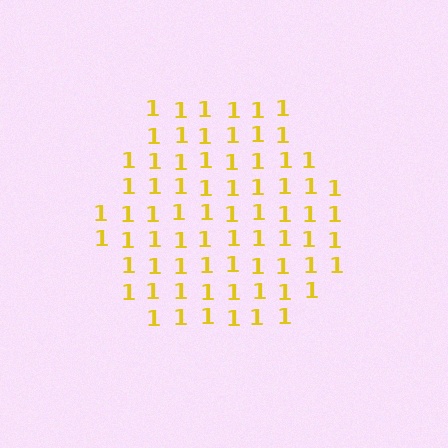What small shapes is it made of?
It is made of small digit 1's.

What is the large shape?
The large shape is a hexagon.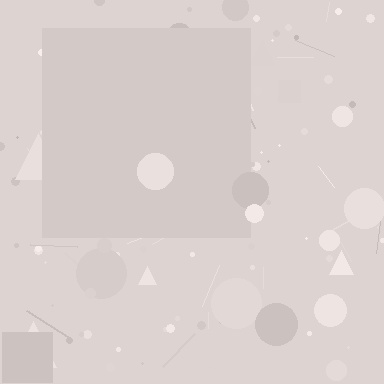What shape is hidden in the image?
A square is hidden in the image.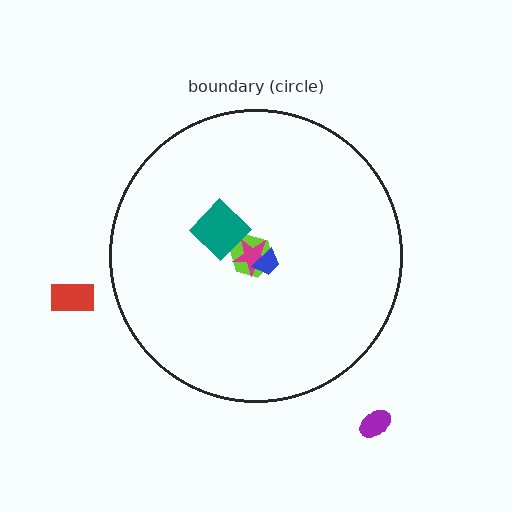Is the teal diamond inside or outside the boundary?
Inside.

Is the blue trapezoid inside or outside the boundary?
Inside.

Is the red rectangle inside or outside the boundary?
Outside.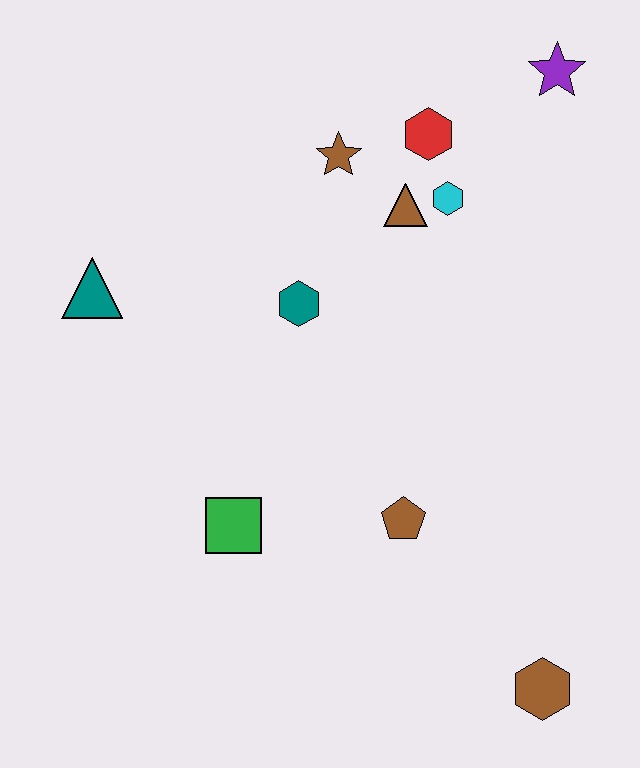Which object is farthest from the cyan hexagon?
The brown hexagon is farthest from the cyan hexagon.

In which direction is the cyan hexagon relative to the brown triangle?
The cyan hexagon is to the right of the brown triangle.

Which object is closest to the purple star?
The red hexagon is closest to the purple star.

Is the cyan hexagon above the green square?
Yes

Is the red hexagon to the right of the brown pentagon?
Yes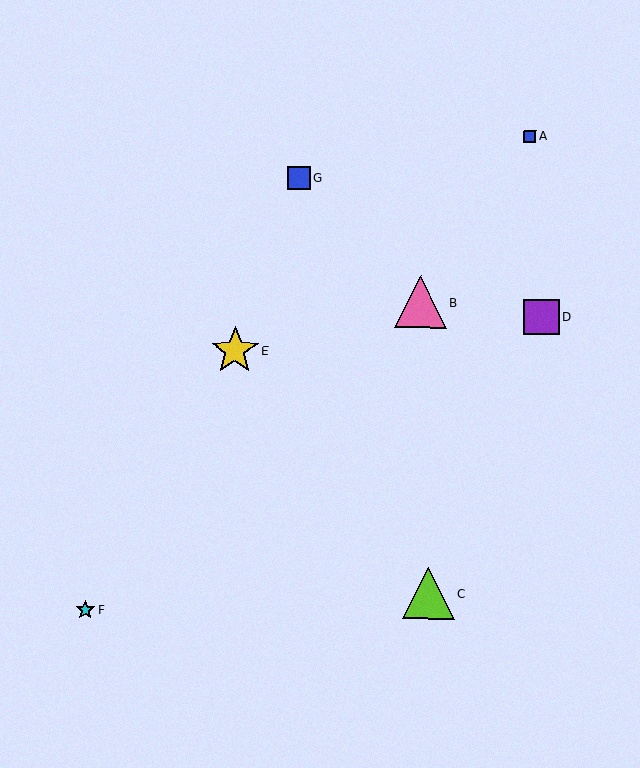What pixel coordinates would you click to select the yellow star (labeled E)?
Click at (235, 350) to select the yellow star E.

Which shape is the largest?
The pink triangle (labeled B) is the largest.